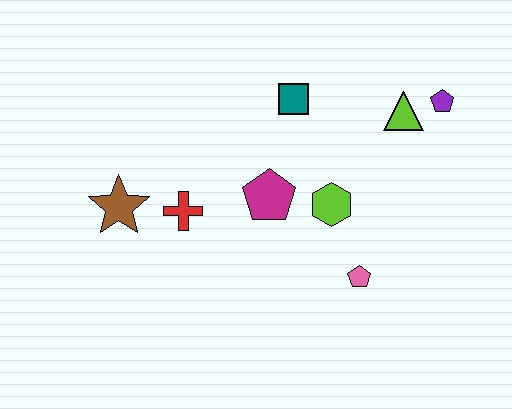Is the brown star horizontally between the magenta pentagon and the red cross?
No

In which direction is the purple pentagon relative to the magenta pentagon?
The purple pentagon is to the right of the magenta pentagon.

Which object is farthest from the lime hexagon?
The brown star is farthest from the lime hexagon.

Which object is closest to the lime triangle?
The purple pentagon is closest to the lime triangle.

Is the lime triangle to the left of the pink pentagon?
No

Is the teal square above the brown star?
Yes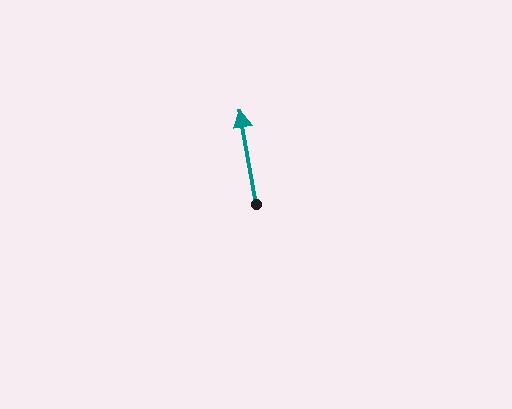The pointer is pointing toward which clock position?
Roughly 12 o'clock.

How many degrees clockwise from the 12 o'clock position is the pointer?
Approximately 350 degrees.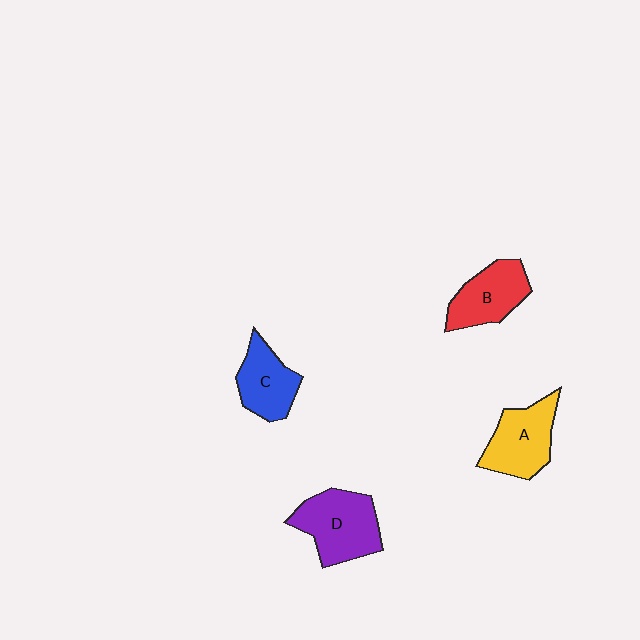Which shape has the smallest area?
Shape C (blue).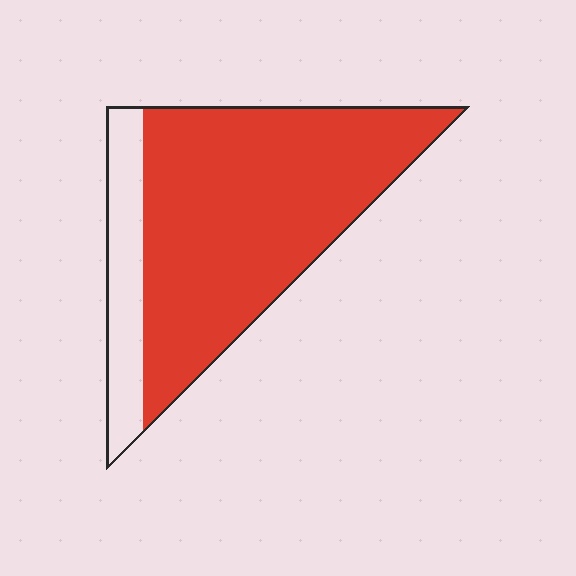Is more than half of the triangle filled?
Yes.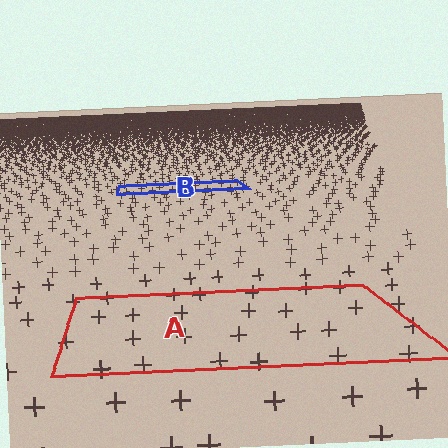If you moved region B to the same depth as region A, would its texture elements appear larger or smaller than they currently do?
They would appear larger. At a closer depth, the same texture elements are projected at a bigger on-screen size.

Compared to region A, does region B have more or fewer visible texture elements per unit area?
Region B has more texture elements per unit area — they are packed more densely because it is farther away.